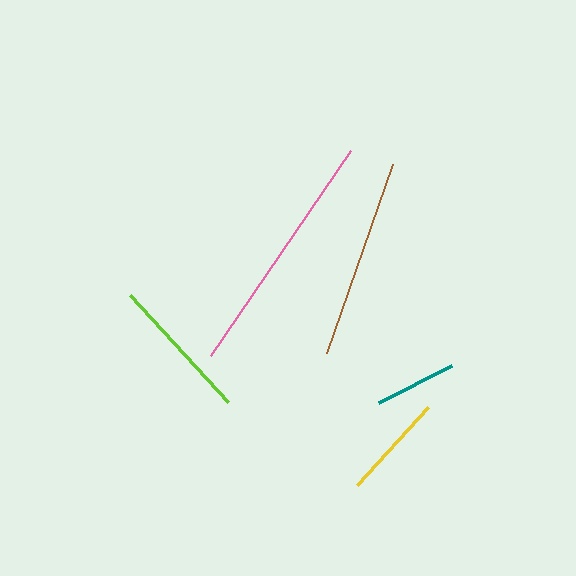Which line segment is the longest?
The pink line is the longest at approximately 248 pixels.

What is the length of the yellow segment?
The yellow segment is approximately 106 pixels long.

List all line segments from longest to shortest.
From longest to shortest: pink, brown, lime, yellow, teal.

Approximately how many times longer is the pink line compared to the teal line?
The pink line is approximately 3.1 times the length of the teal line.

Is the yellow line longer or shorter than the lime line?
The lime line is longer than the yellow line.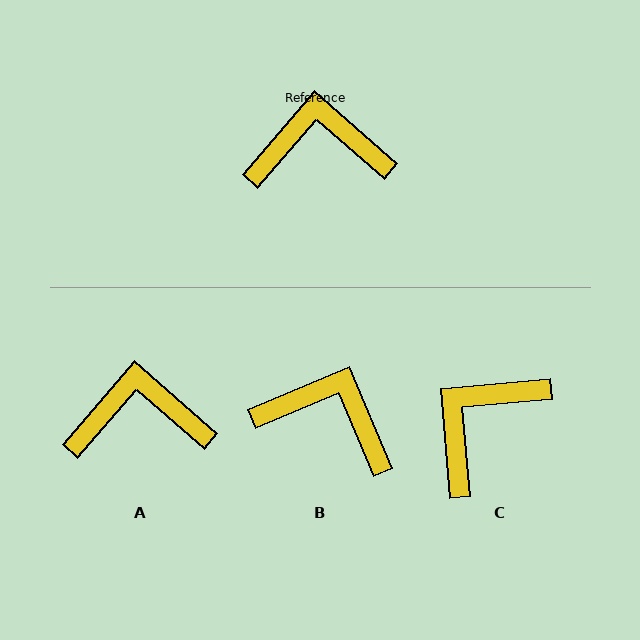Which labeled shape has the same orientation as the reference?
A.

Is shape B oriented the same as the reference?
No, it is off by about 26 degrees.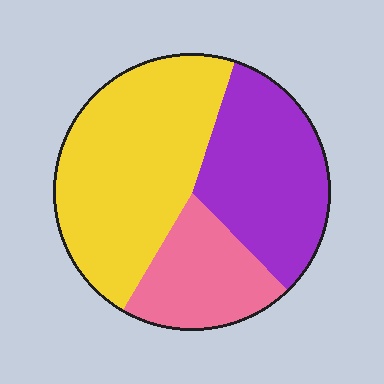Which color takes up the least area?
Pink, at roughly 20%.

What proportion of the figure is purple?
Purple covers 33% of the figure.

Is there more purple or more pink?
Purple.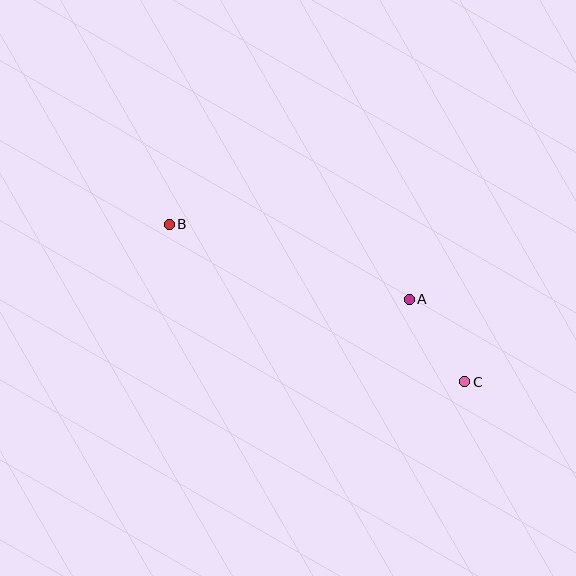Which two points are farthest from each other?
Points B and C are farthest from each other.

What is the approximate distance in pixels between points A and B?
The distance between A and B is approximately 251 pixels.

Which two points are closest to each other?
Points A and C are closest to each other.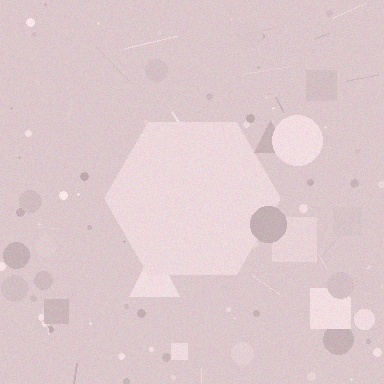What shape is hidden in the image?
A hexagon is hidden in the image.